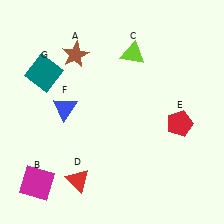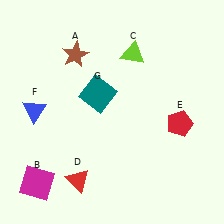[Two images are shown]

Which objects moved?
The objects that moved are: the blue triangle (F), the teal square (G).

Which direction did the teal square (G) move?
The teal square (G) moved right.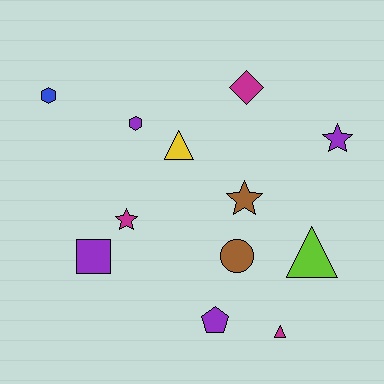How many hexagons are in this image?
There are 2 hexagons.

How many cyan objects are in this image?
There are no cyan objects.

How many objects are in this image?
There are 12 objects.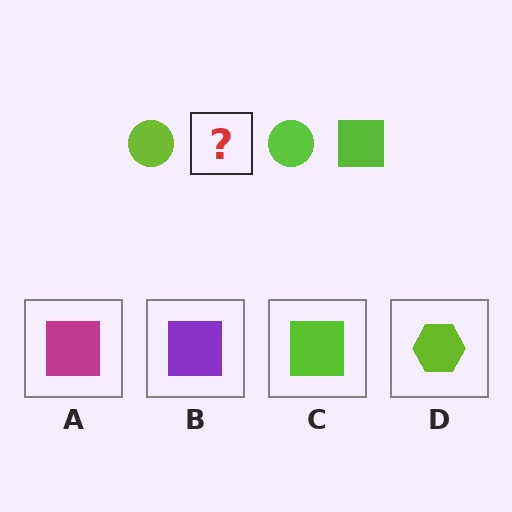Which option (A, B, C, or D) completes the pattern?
C.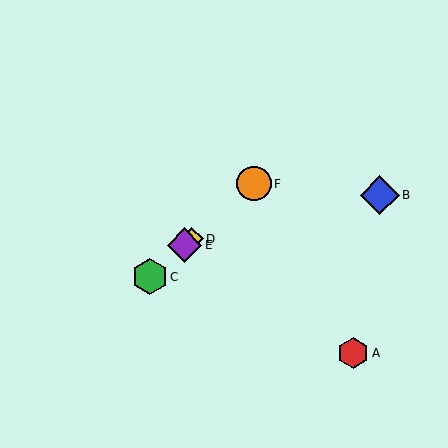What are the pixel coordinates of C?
Object C is at (150, 277).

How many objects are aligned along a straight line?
4 objects (C, D, E, F) are aligned along a straight line.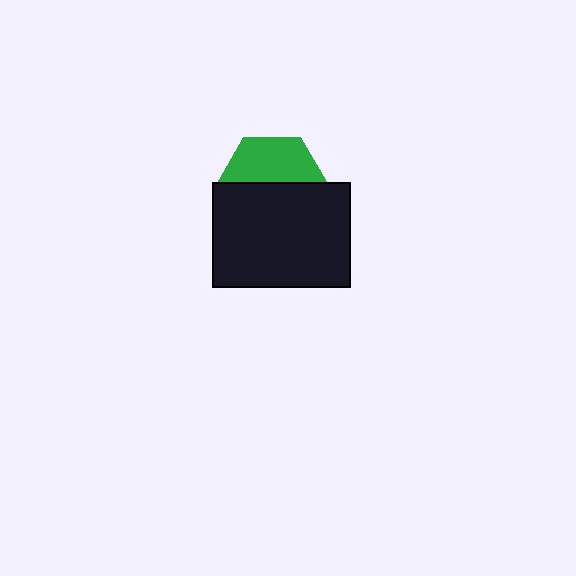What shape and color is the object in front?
The object in front is a black rectangle.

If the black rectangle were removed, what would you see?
You would see the complete green hexagon.